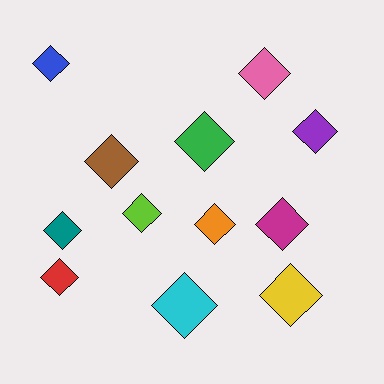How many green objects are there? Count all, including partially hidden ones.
There is 1 green object.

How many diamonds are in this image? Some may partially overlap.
There are 12 diamonds.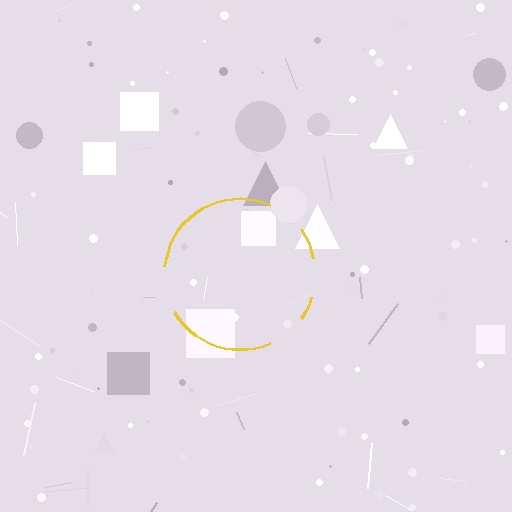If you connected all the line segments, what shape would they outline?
They would outline a circle.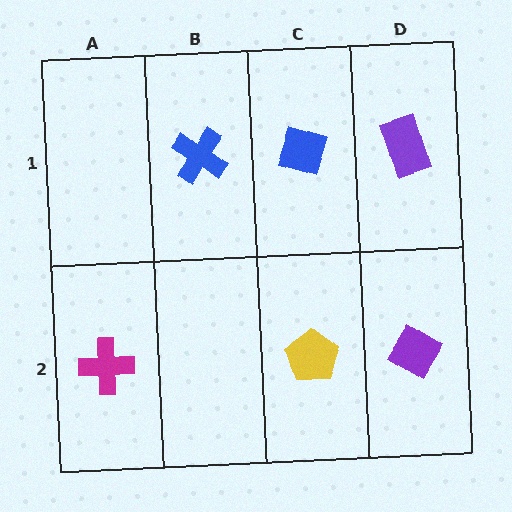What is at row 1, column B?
A blue cross.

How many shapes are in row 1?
3 shapes.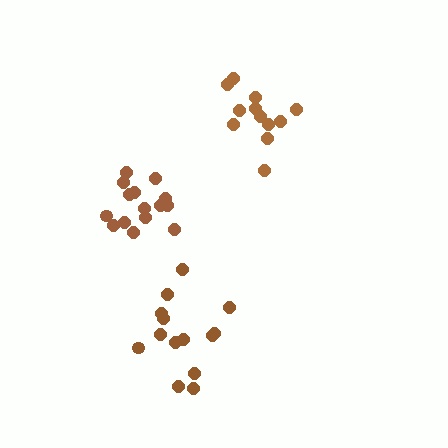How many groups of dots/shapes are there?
There are 3 groups.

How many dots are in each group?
Group 1: 14 dots, Group 2: 12 dots, Group 3: 15 dots (41 total).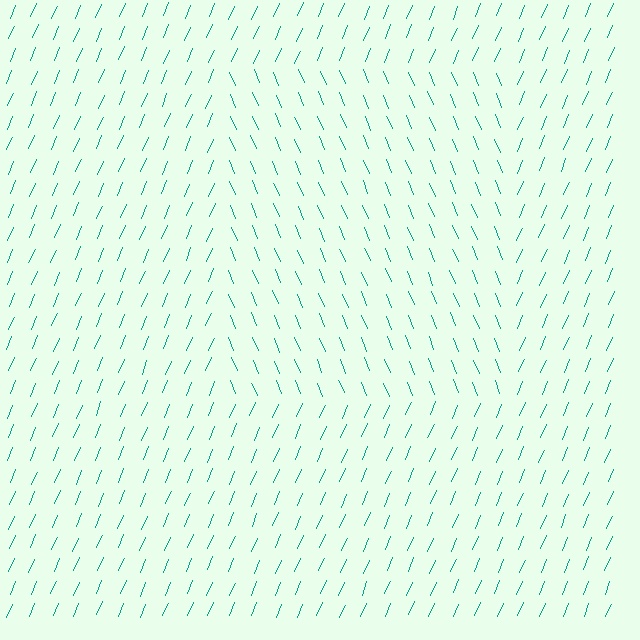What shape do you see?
I see a rectangle.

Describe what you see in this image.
The image is filled with small teal line segments. A rectangle region in the image has lines oriented differently from the surrounding lines, creating a visible texture boundary.